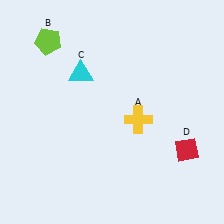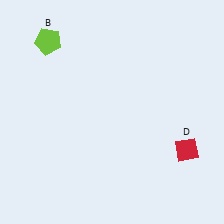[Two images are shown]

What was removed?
The cyan triangle (C), the yellow cross (A) were removed in Image 2.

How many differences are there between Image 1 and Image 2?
There are 2 differences between the two images.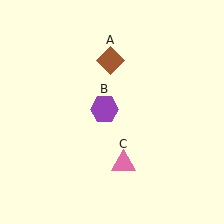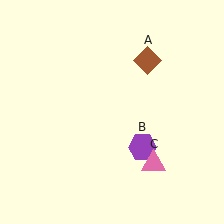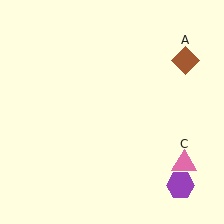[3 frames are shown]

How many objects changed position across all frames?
3 objects changed position: brown diamond (object A), purple hexagon (object B), pink triangle (object C).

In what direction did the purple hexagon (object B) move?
The purple hexagon (object B) moved down and to the right.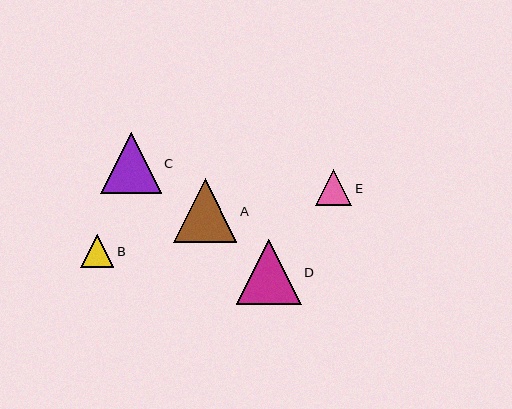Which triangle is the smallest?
Triangle B is the smallest with a size of approximately 33 pixels.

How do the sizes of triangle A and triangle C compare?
Triangle A and triangle C are approximately the same size.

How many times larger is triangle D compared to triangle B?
Triangle D is approximately 2.0 times the size of triangle B.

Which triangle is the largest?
Triangle D is the largest with a size of approximately 65 pixels.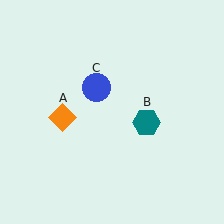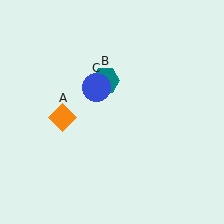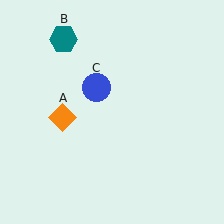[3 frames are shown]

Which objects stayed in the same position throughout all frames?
Orange diamond (object A) and blue circle (object C) remained stationary.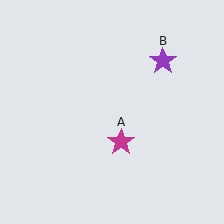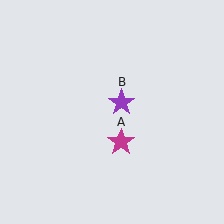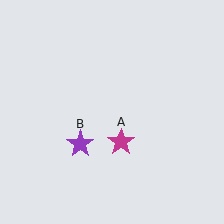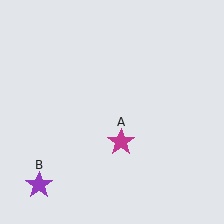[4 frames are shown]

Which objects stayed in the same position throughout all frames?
Magenta star (object A) remained stationary.